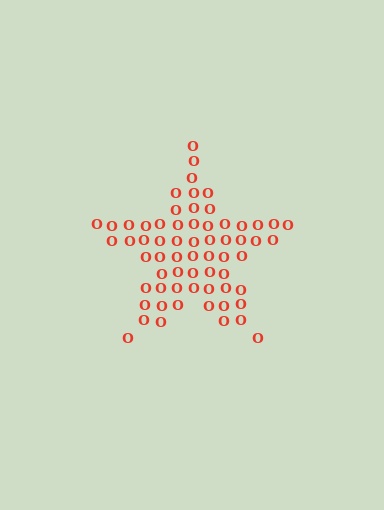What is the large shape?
The large shape is a star.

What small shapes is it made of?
It is made of small letter O's.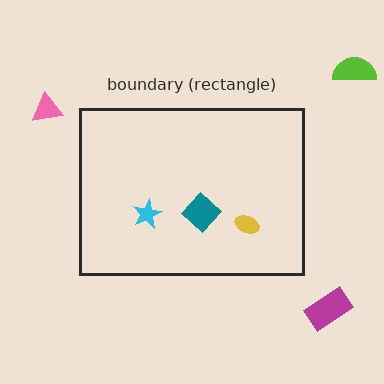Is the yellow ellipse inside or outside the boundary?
Inside.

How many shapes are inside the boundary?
3 inside, 3 outside.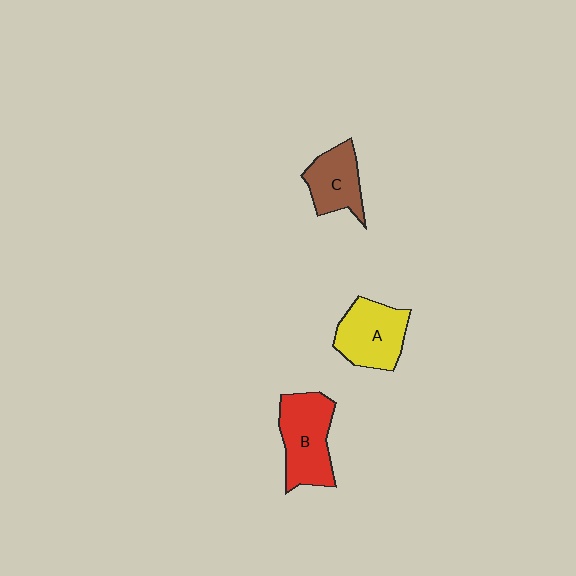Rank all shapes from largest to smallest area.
From largest to smallest: B (red), A (yellow), C (brown).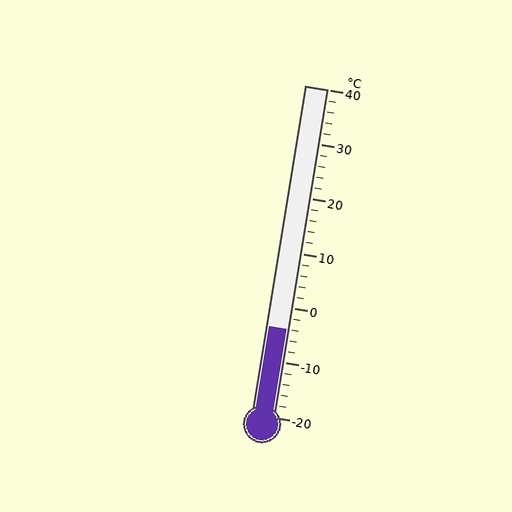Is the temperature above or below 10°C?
The temperature is below 10°C.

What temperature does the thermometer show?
The thermometer shows approximately -4°C.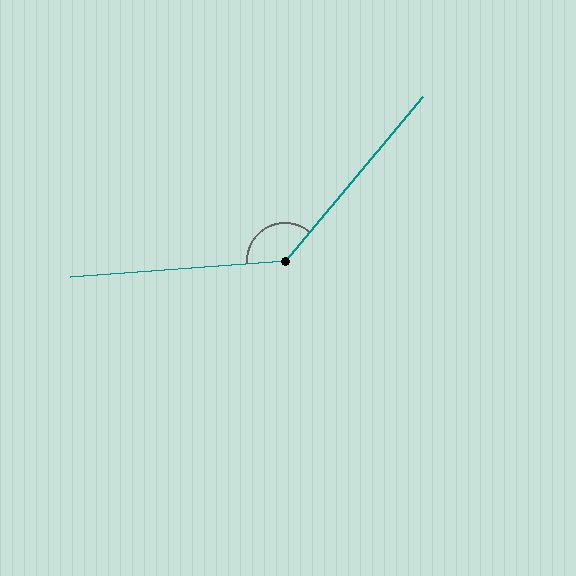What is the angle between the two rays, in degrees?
Approximately 134 degrees.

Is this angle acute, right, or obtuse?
It is obtuse.